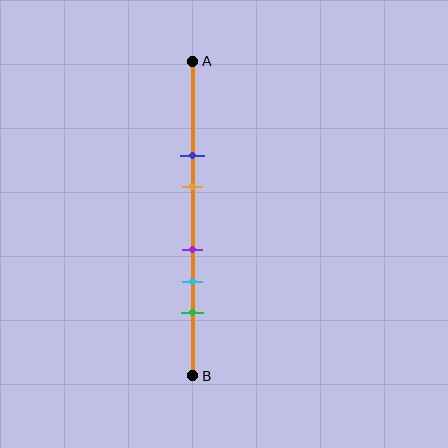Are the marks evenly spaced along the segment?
No, the marks are not evenly spaced.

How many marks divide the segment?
There are 5 marks dividing the segment.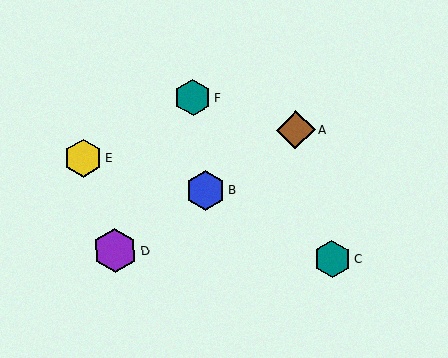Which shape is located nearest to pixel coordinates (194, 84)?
The teal hexagon (labeled F) at (193, 98) is nearest to that location.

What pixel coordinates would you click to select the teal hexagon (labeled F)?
Click at (193, 98) to select the teal hexagon F.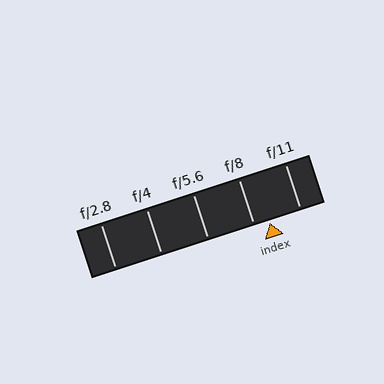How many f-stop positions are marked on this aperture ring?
There are 5 f-stop positions marked.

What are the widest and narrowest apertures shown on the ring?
The widest aperture shown is f/2.8 and the narrowest is f/11.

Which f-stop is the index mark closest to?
The index mark is closest to f/8.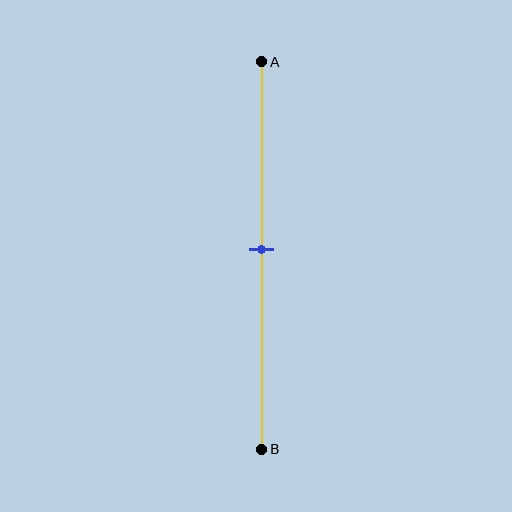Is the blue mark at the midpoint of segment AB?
Yes, the mark is approximately at the midpoint.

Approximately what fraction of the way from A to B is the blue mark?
The blue mark is approximately 50% of the way from A to B.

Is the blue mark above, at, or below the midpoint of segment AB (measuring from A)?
The blue mark is approximately at the midpoint of segment AB.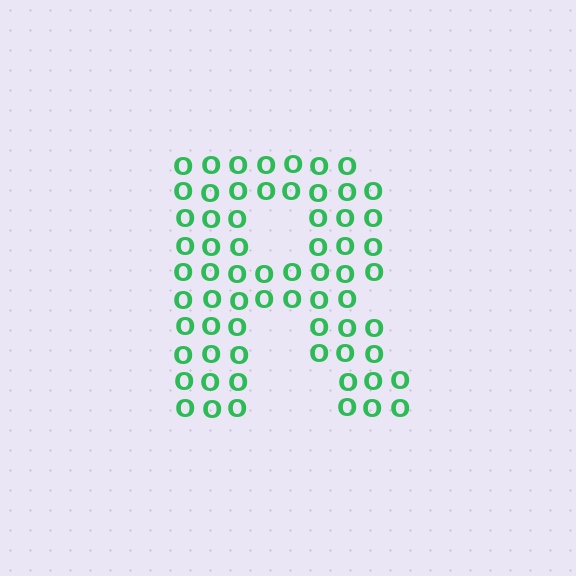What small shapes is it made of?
It is made of small letter O's.